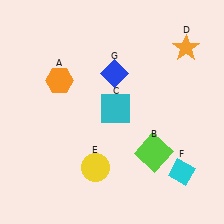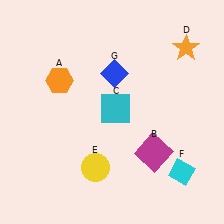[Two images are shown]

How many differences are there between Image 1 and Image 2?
There is 1 difference between the two images.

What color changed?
The square (B) changed from lime in Image 1 to magenta in Image 2.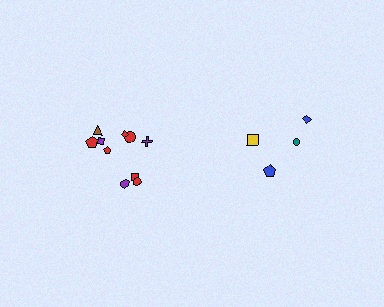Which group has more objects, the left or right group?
The left group.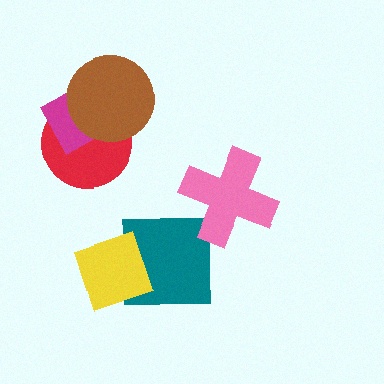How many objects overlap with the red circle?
2 objects overlap with the red circle.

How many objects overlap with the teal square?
1 object overlaps with the teal square.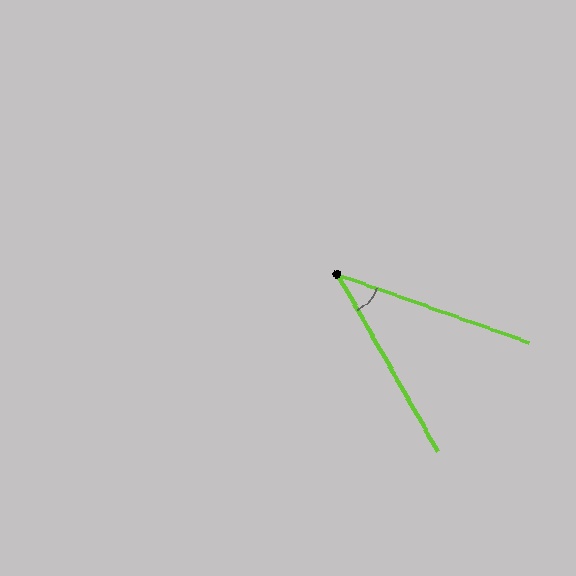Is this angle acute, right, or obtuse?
It is acute.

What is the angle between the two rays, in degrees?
Approximately 41 degrees.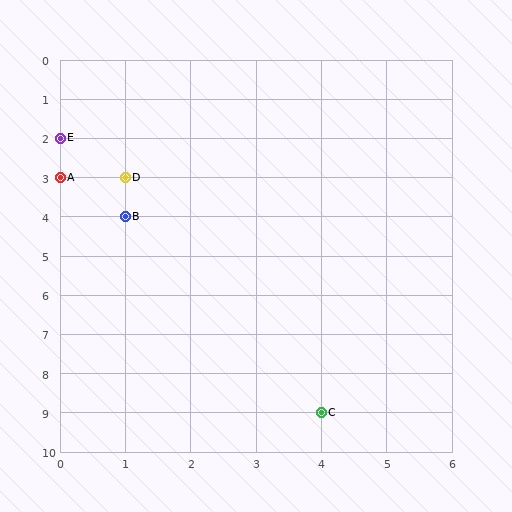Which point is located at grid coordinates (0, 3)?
Point A is at (0, 3).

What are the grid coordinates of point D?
Point D is at grid coordinates (1, 3).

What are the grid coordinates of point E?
Point E is at grid coordinates (0, 2).